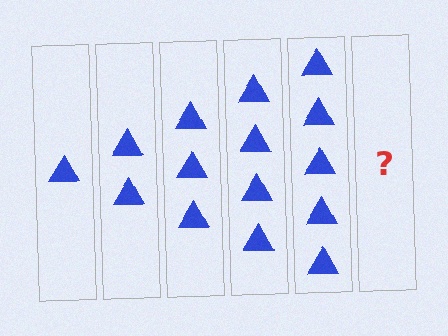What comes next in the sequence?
The next element should be 6 triangles.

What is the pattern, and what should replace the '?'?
The pattern is that each step adds one more triangle. The '?' should be 6 triangles.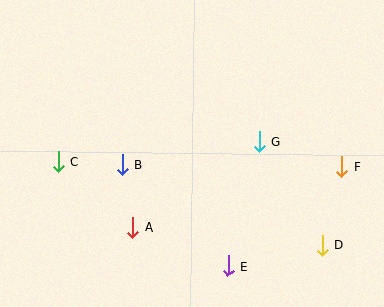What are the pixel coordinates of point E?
Point E is at (228, 266).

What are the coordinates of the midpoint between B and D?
The midpoint between B and D is at (222, 205).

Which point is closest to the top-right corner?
Point F is closest to the top-right corner.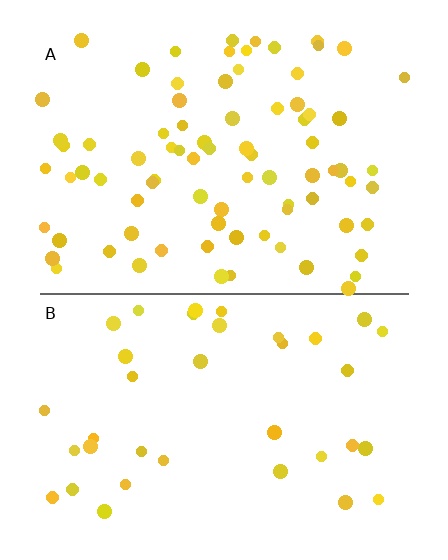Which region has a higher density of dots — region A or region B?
A (the top).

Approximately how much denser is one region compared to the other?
Approximately 2.2× — region A over region B.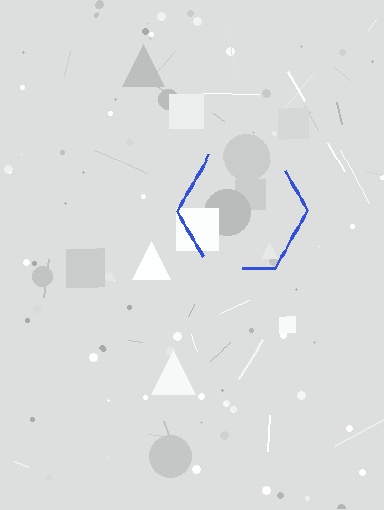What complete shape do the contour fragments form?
The contour fragments form a hexagon.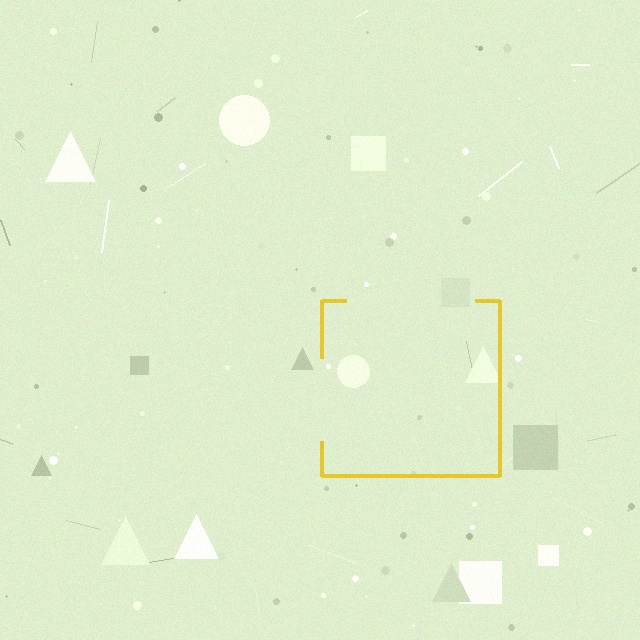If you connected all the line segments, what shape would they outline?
They would outline a square.